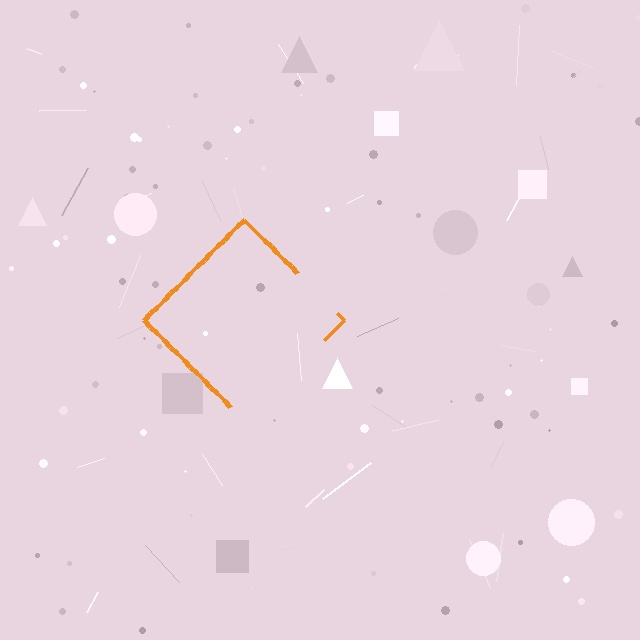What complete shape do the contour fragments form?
The contour fragments form a diamond.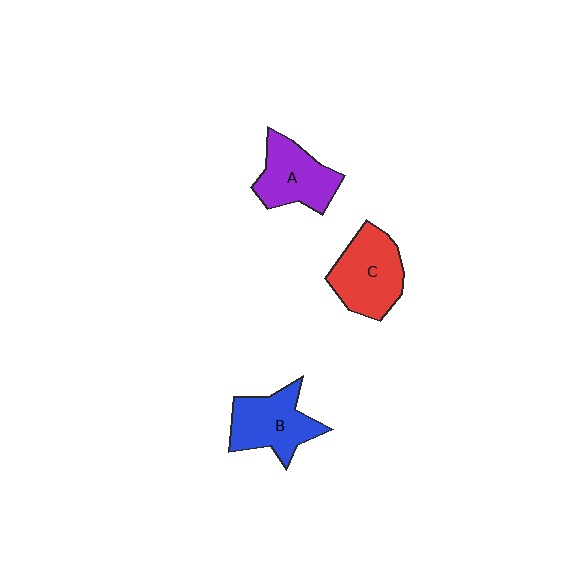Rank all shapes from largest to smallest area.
From largest to smallest: C (red), B (blue), A (purple).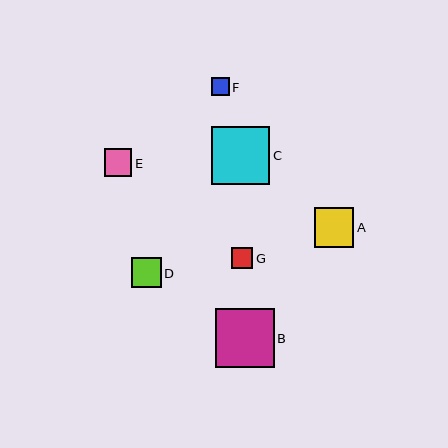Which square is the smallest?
Square F is the smallest with a size of approximately 18 pixels.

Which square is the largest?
Square B is the largest with a size of approximately 59 pixels.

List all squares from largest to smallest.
From largest to smallest: B, C, A, D, E, G, F.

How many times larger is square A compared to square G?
Square A is approximately 1.9 times the size of square G.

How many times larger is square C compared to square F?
Square C is approximately 3.2 times the size of square F.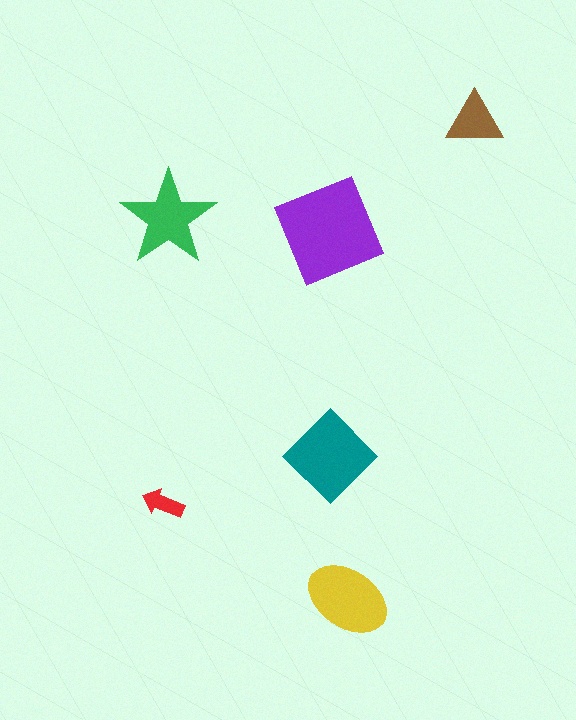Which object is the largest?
The purple square.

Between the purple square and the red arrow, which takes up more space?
The purple square.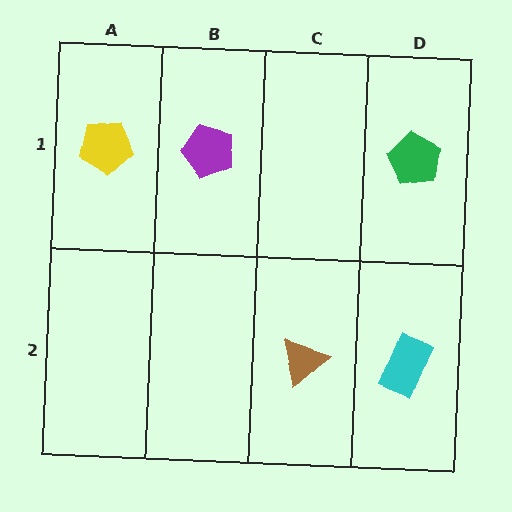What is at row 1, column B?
A purple pentagon.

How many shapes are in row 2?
2 shapes.